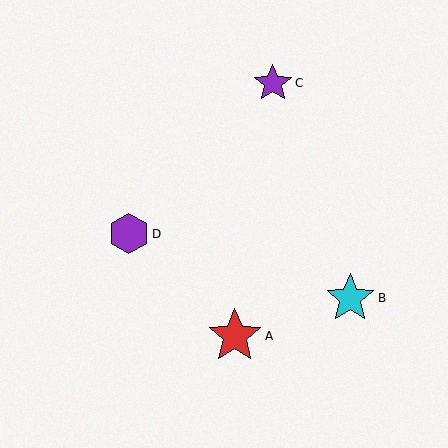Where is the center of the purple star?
The center of the purple star is at (273, 83).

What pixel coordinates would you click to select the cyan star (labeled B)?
Click at (350, 298) to select the cyan star B.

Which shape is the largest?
The red star (labeled A) is the largest.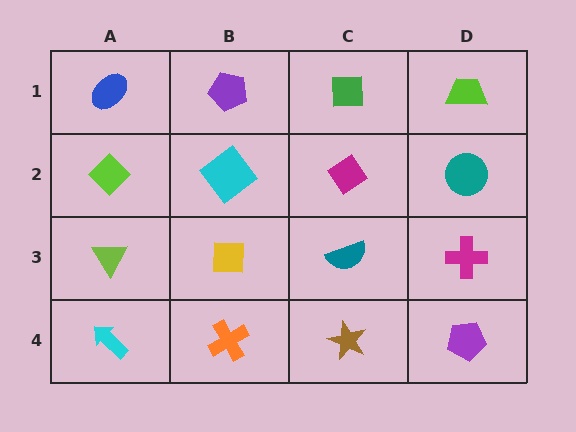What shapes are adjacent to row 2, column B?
A purple pentagon (row 1, column B), a yellow square (row 3, column B), a lime diamond (row 2, column A), a magenta diamond (row 2, column C).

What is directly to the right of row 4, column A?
An orange cross.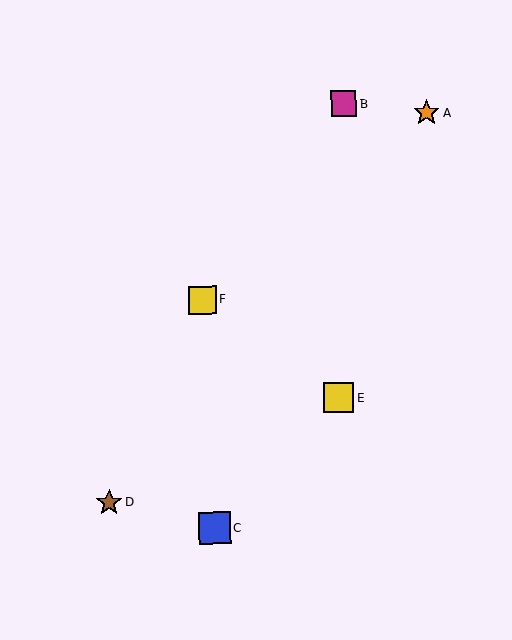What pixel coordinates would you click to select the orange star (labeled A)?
Click at (426, 113) to select the orange star A.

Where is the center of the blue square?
The center of the blue square is at (215, 528).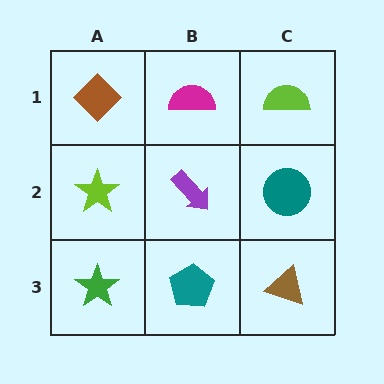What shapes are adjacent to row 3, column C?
A teal circle (row 2, column C), a teal pentagon (row 3, column B).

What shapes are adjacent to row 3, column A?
A lime star (row 2, column A), a teal pentagon (row 3, column B).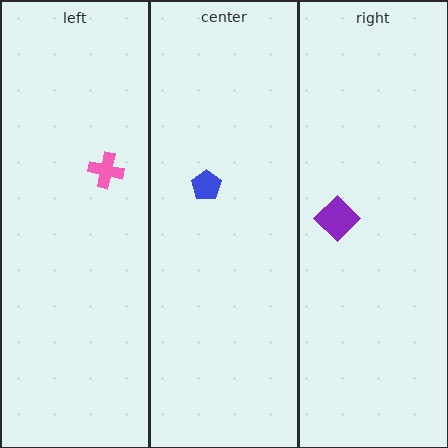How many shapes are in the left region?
1.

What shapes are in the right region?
The purple diamond.